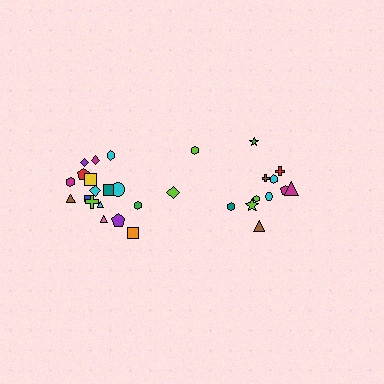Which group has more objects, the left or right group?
The left group.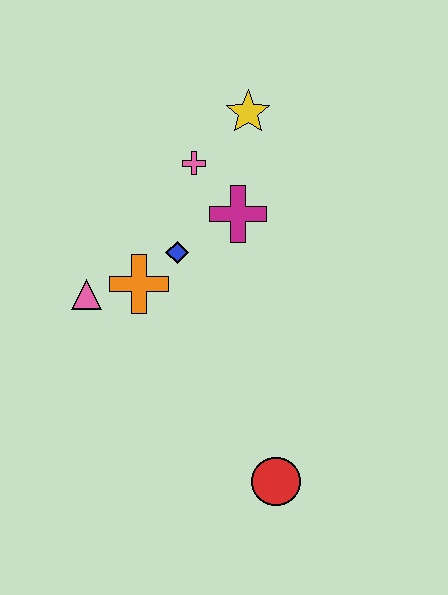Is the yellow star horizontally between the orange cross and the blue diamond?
No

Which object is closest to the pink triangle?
The orange cross is closest to the pink triangle.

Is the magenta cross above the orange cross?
Yes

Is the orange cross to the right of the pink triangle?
Yes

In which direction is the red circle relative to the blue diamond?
The red circle is below the blue diamond.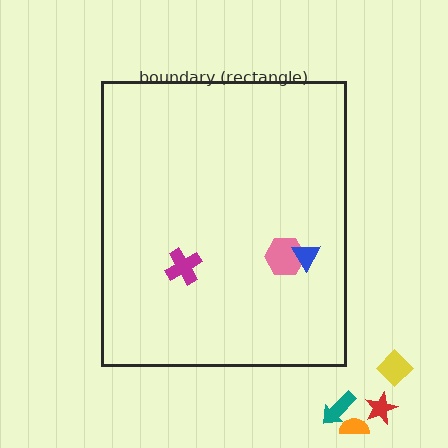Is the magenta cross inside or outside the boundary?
Inside.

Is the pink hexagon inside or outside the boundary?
Inside.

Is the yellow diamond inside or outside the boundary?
Outside.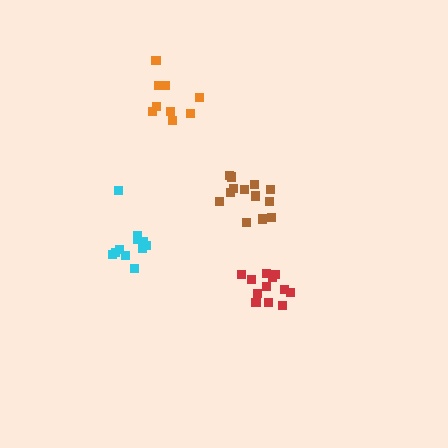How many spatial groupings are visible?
There are 4 spatial groupings.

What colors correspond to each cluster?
The clusters are colored: cyan, red, orange, brown.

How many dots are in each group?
Group 1: 11 dots, Group 2: 12 dots, Group 3: 9 dots, Group 4: 13 dots (45 total).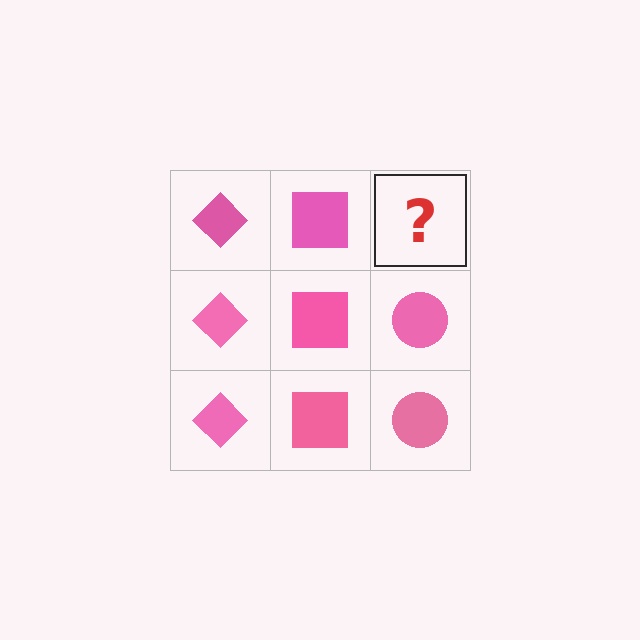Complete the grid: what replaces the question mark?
The question mark should be replaced with a pink circle.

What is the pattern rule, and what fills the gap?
The rule is that each column has a consistent shape. The gap should be filled with a pink circle.